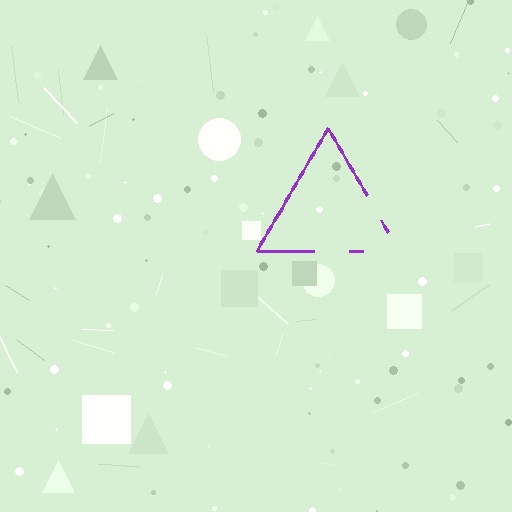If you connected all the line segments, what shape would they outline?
They would outline a triangle.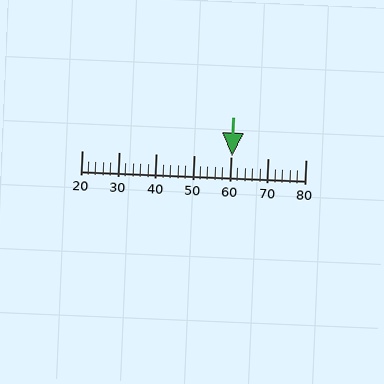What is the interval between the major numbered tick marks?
The major tick marks are spaced 10 units apart.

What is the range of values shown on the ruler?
The ruler shows values from 20 to 80.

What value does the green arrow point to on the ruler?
The green arrow points to approximately 60.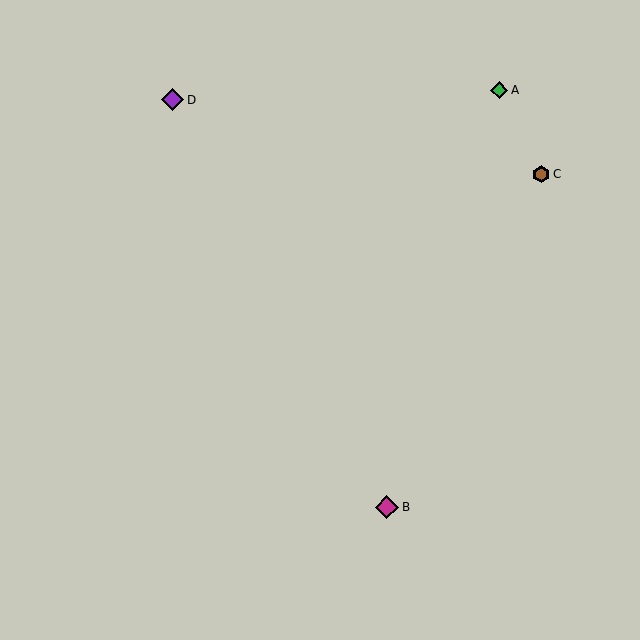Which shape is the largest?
The magenta diamond (labeled B) is the largest.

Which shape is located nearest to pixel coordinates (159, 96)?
The purple diamond (labeled D) at (173, 100) is nearest to that location.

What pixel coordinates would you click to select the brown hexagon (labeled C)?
Click at (541, 174) to select the brown hexagon C.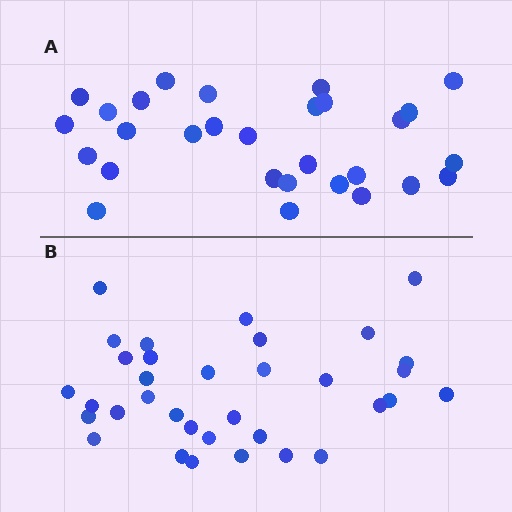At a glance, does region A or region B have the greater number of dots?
Region B (the bottom region) has more dots.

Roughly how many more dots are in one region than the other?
Region B has about 5 more dots than region A.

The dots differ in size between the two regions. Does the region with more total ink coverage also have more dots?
No. Region A has more total ink coverage because its dots are larger, but region B actually contains more individual dots. Total area can be misleading — the number of items is what matters here.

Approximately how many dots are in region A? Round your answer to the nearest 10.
About 30 dots. (The exact count is 29, which rounds to 30.)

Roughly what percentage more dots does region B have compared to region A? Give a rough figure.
About 15% more.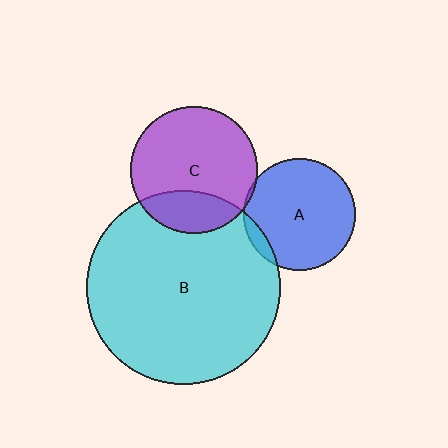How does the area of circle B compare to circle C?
Approximately 2.3 times.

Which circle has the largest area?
Circle B (cyan).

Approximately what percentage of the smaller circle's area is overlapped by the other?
Approximately 25%.